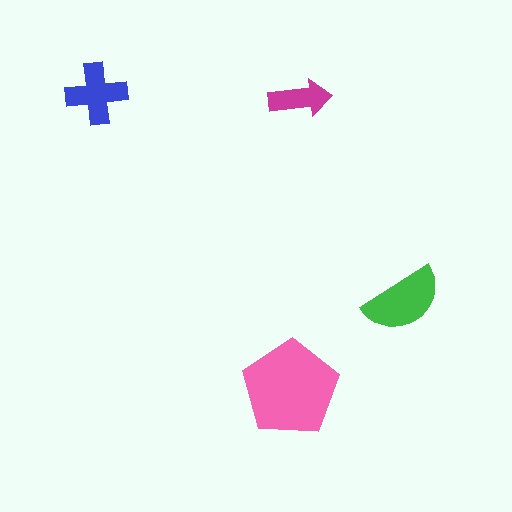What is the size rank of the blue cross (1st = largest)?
3rd.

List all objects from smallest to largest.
The magenta arrow, the blue cross, the green semicircle, the pink pentagon.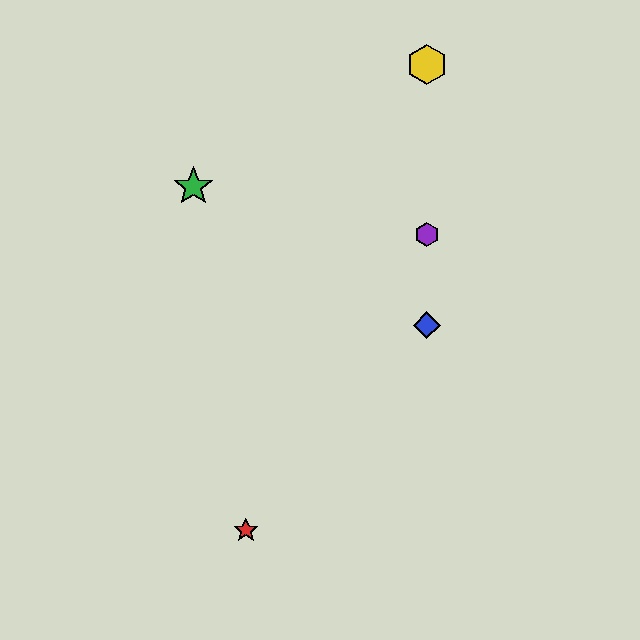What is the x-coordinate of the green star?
The green star is at x≈193.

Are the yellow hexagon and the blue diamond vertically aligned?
Yes, both are at x≈427.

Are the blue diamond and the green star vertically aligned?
No, the blue diamond is at x≈427 and the green star is at x≈193.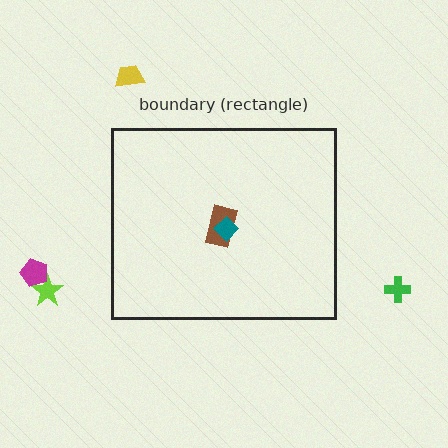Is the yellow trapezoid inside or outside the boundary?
Outside.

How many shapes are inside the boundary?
2 inside, 4 outside.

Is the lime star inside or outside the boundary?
Outside.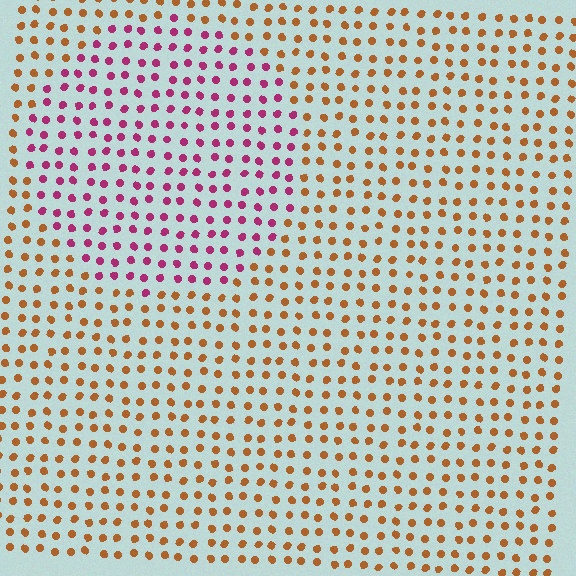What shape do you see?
I see a circle.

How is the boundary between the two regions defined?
The boundary is defined purely by a slight shift in hue (about 60 degrees). Spacing, size, and orientation are identical on both sides.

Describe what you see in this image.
The image is filled with small brown elements in a uniform arrangement. A circle-shaped region is visible where the elements are tinted to a slightly different hue, forming a subtle color boundary.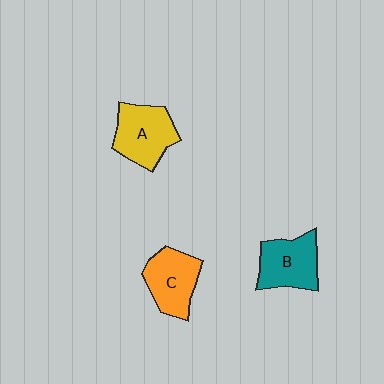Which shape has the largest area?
Shape A (yellow).